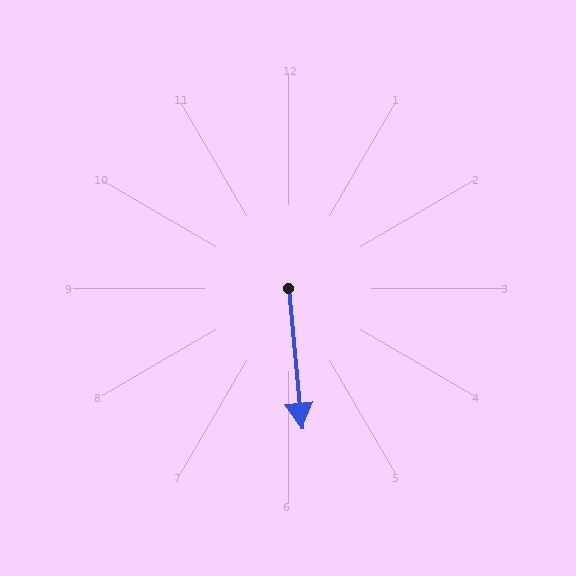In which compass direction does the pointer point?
South.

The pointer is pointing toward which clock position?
Roughly 6 o'clock.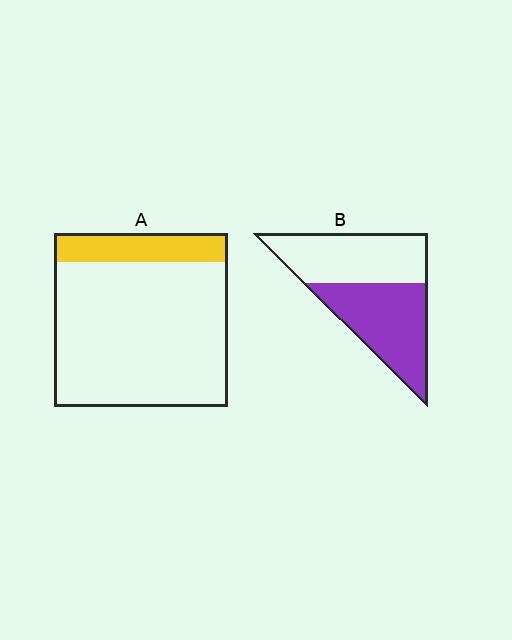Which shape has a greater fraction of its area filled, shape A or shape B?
Shape B.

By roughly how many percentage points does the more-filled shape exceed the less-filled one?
By roughly 35 percentage points (B over A).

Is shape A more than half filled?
No.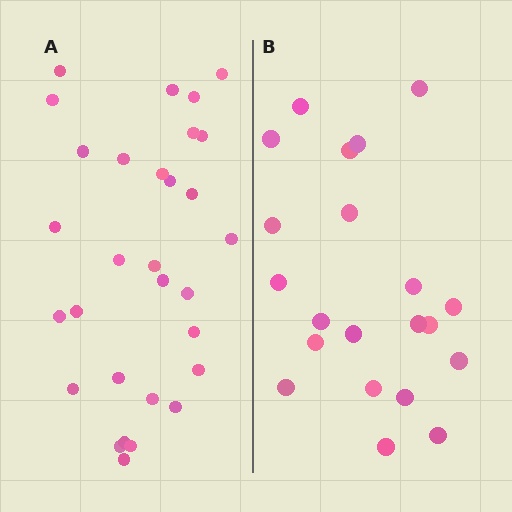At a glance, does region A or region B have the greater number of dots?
Region A (the left region) has more dots.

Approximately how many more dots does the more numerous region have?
Region A has roughly 8 or so more dots than region B.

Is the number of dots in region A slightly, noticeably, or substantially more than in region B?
Region A has noticeably more, but not dramatically so. The ratio is roughly 1.4 to 1.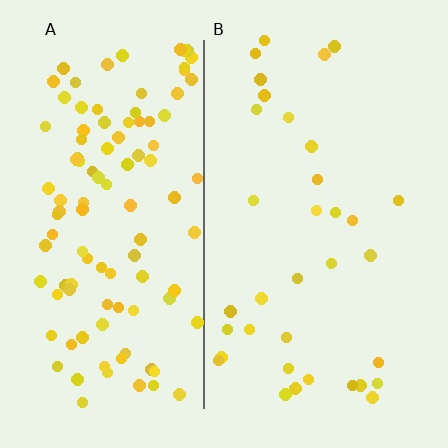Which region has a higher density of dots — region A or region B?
A (the left).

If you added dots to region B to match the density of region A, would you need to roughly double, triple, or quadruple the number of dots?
Approximately triple.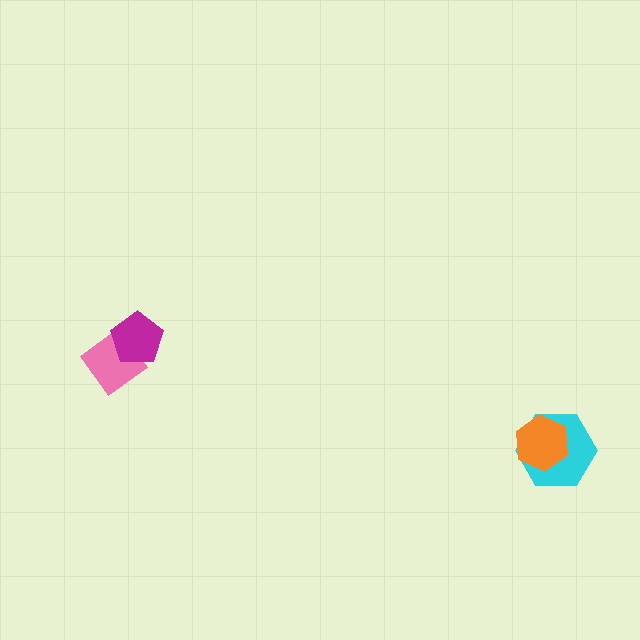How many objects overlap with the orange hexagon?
1 object overlaps with the orange hexagon.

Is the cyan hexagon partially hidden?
Yes, it is partially covered by another shape.